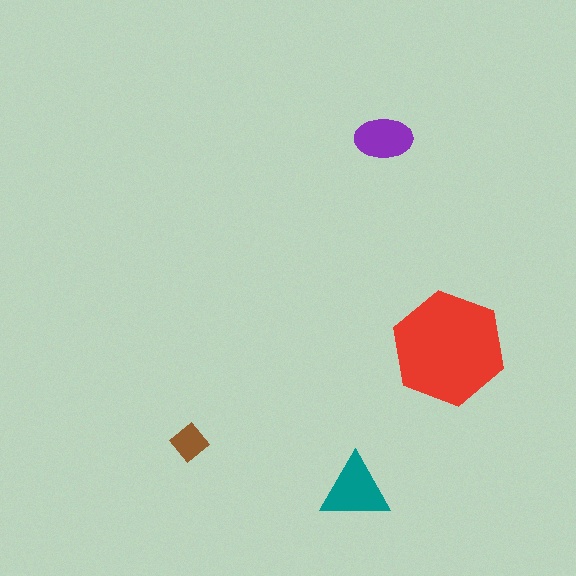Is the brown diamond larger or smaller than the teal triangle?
Smaller.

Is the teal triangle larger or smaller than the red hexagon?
Smaller.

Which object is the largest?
The red hexagon.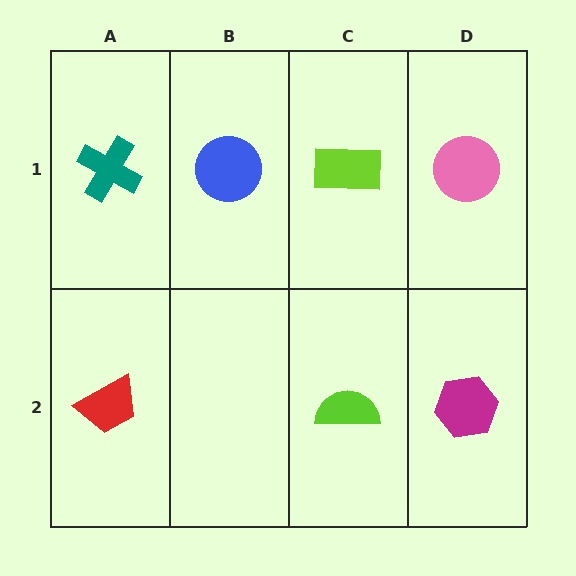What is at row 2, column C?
A lime semicircle.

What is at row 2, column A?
A red trapezoid.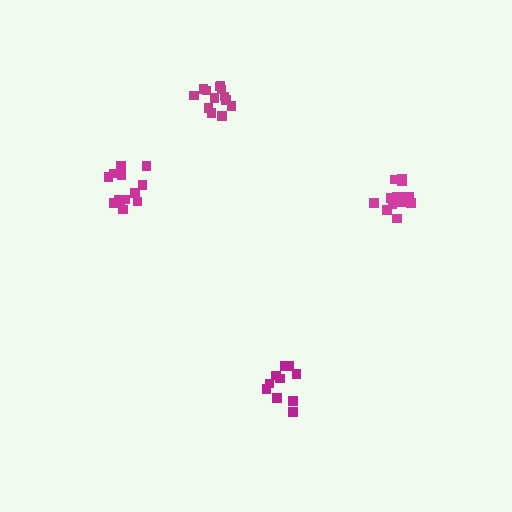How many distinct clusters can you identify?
There are 4 distinct clusters.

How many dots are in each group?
Group 1: 13 dots, Group 2: 14 dots, Group 3: 10 dots, Group 4: 13 dots (50 total).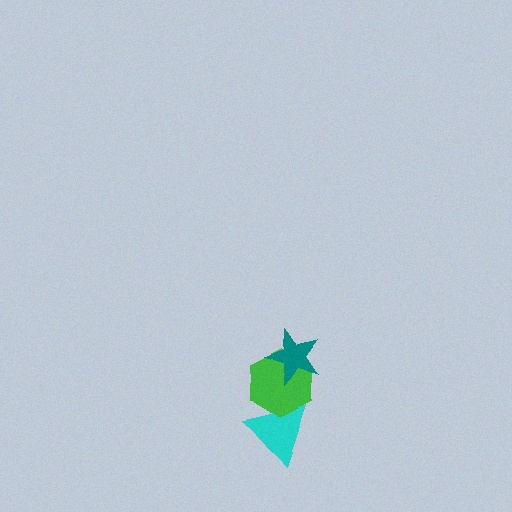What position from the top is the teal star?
The teal star is 1st from the top.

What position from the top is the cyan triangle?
The cyan triangle is 3rd from the top.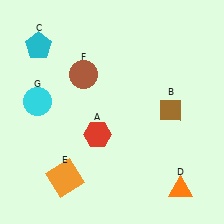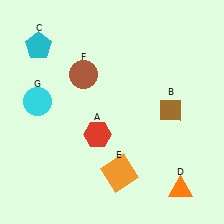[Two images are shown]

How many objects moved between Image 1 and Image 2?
1 object moved between the two images.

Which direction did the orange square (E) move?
The orange square (E) moved right.